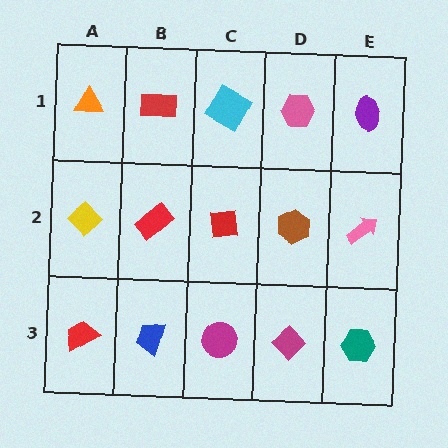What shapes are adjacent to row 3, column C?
A red square (row 2, column C), a blue trapezoid (row 3, column B), a magenta diamond (row 3, column D).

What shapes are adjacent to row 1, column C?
A red square (row 2, column C), a red rectangle (row 1, column B), a pink hexagon (row 1, column D).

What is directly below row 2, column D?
A magenta diamond.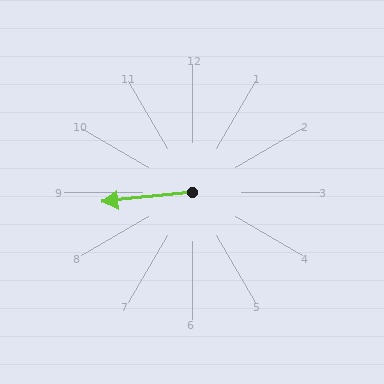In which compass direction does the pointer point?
West.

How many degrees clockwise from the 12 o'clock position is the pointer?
Approximately 264 degrees.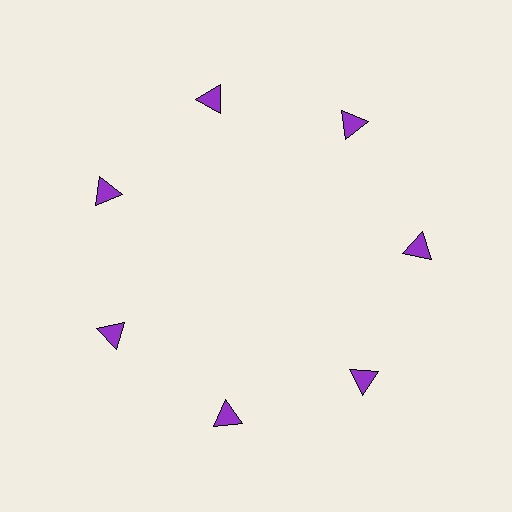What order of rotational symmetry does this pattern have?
This pattern has 7-fold rotational symmetry.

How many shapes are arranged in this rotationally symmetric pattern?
There are 7 shapes, arranged in 7 groups of 1.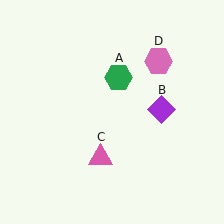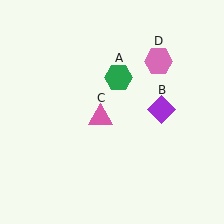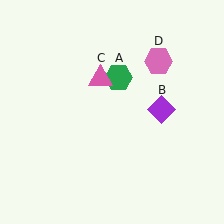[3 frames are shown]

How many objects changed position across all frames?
1 object changed position: pink triangle (object C).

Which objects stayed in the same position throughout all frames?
Green hexagon (object A) and purple diamond (object B) and pink hexagon (object D) remained stationary.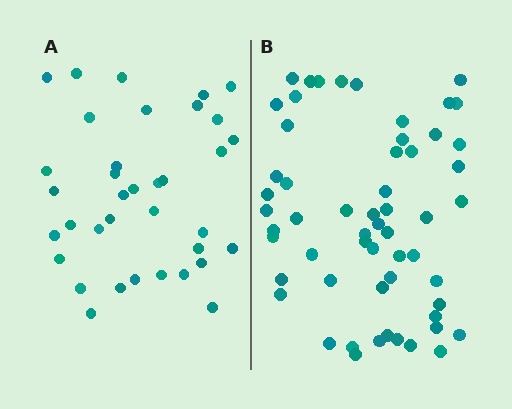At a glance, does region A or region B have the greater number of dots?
Region B (the right region) has more dots.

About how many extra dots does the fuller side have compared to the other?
Region B has approximately 20 more dots than region A.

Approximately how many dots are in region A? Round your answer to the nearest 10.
About 40 dots. (The exact count is 36, which rounds to 40.)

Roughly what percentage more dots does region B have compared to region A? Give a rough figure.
About 60% more.